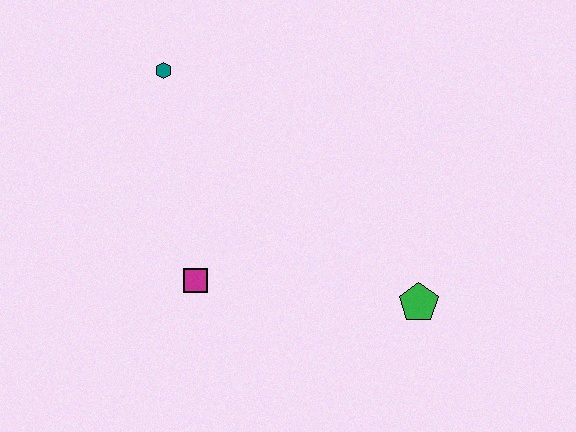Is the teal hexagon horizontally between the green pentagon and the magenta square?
No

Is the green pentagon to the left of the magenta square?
No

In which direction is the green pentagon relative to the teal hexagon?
The green pentagon is to the right of the teal hexagon.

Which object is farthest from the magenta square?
The green pentagon is farthest from the magenta square.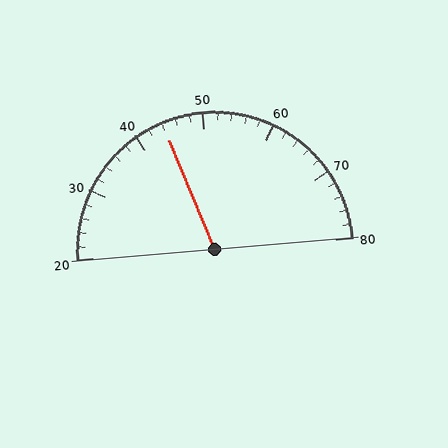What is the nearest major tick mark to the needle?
The nearest major tick mark is 40.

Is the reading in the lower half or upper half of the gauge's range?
The reading is in the lower half of the range (20 to 80).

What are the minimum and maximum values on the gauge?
The gauge ranges from 20 to 80.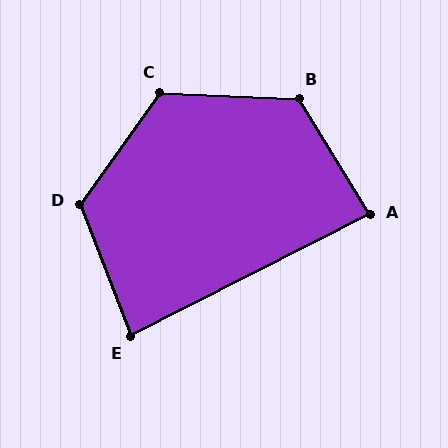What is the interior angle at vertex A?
Approximately 86 degrees (approximately right).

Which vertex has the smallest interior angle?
E, at approximately 84 degrees.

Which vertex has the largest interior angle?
B, at approximately 124 degrees.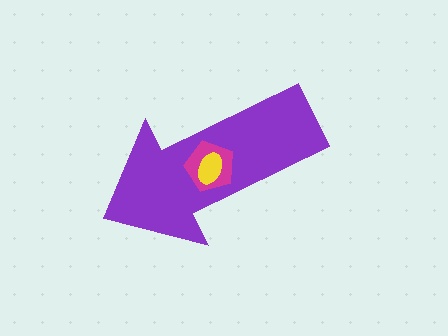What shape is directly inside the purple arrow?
The magenta pentagon.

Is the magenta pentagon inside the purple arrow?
Yes.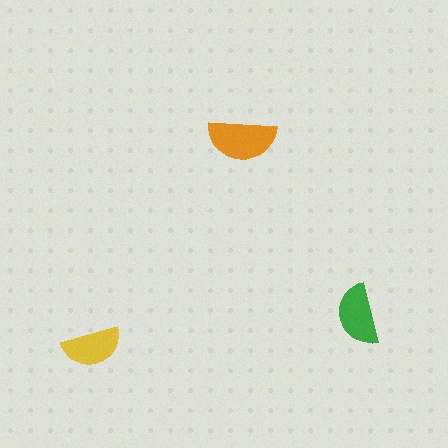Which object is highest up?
The orange semicircle is topmost.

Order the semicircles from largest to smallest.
the orange one, the green one, the yellow one.